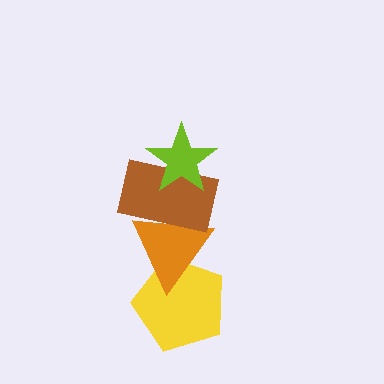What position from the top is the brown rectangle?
The brown rectangle is 2nd from the top.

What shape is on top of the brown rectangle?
The lime star is on top of the brown rectangle.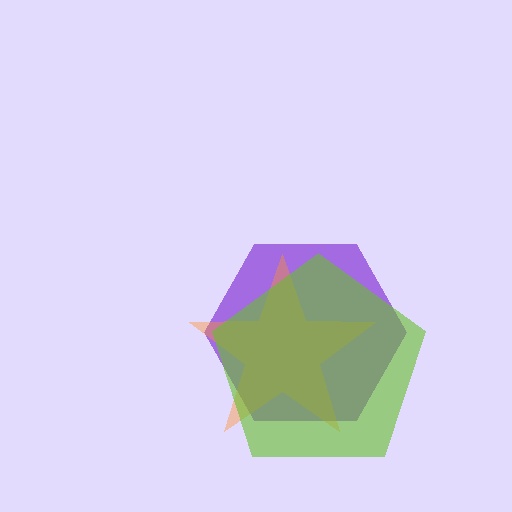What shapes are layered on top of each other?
The layered shapes are: a purple hexagon, an orange star, a lime pentagon.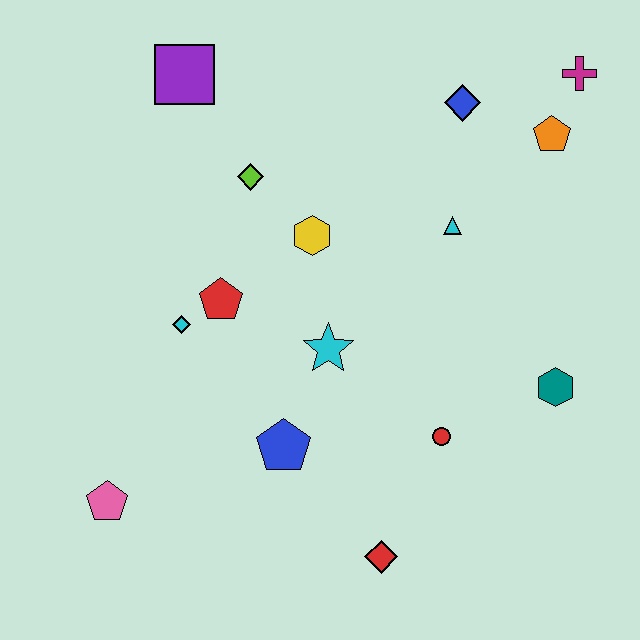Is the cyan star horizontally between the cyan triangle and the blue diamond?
No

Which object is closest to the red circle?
The teal hexagon is closest to the red circle.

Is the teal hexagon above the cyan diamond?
No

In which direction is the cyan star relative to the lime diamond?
The cyan star is below the lime diamond.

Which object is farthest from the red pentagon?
The magenta cross is farthest from the red pentagon.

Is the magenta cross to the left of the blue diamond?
No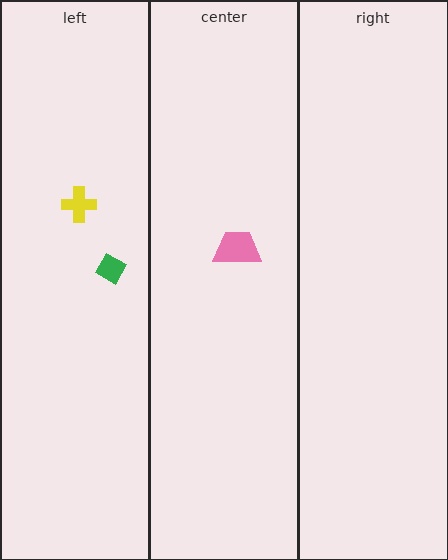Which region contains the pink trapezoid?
The center region.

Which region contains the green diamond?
The left region.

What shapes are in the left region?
The green diamond, the yellow cross.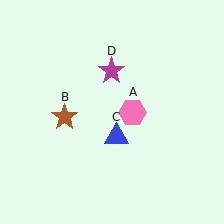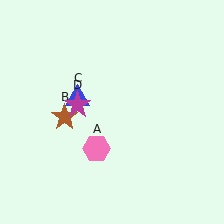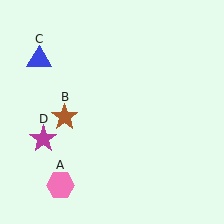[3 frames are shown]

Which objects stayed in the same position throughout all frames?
Brown star (object B) remained stationary.